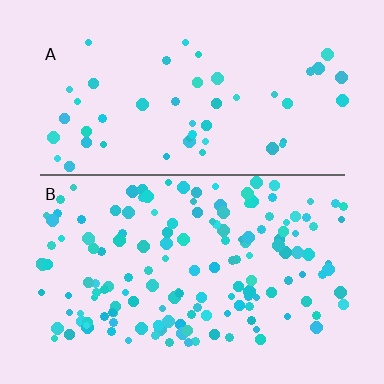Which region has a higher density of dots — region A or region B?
B (the bottom).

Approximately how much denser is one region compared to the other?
Approximately 3.0× — region B over region A.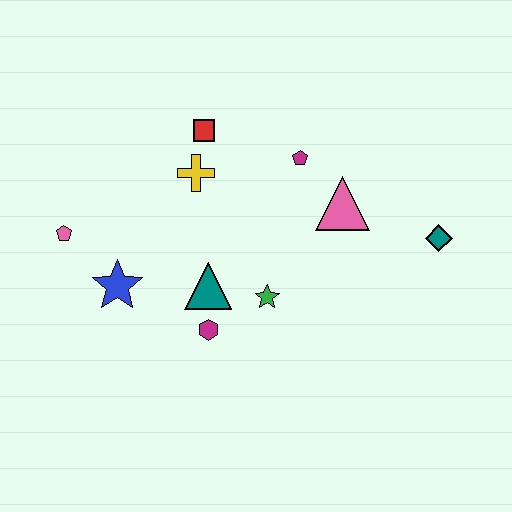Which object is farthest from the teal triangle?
The teal diamond is farthest from the teal triangle.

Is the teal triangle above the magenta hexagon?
Yes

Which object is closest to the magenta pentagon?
The pink triangle is closest to the magenta pentagon.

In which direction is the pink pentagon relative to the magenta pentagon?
The pink pentagon is to the left of the magenta pentagon.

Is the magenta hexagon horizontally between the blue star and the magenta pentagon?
Yes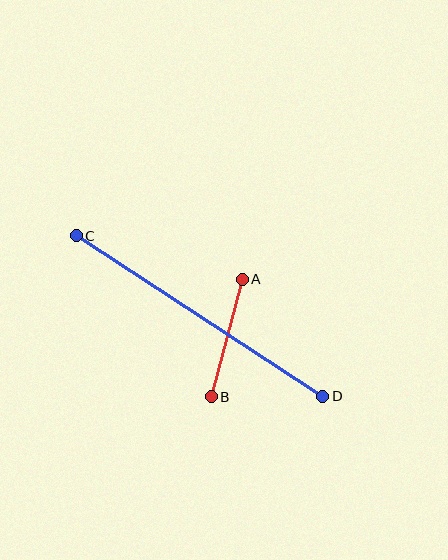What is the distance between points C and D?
The distance is approximately 294 pixels.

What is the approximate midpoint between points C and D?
The midpoint is at approximately (199, 316) pixels.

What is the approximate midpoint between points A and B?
The midpoint is at approximately (227, 338) pixels.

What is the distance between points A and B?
The distance is approximately 121 pixels.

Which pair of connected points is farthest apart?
Points C and D are farthest apart.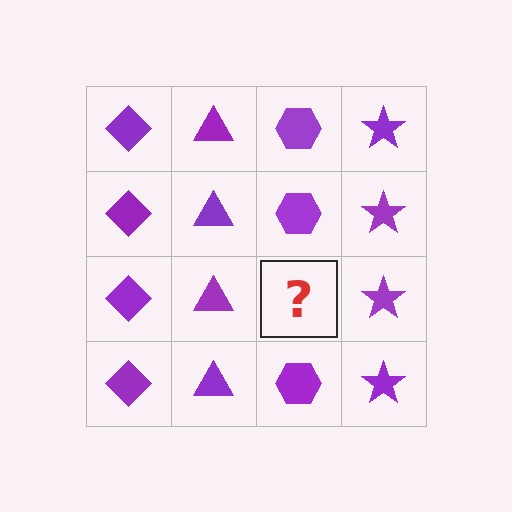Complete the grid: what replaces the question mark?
The question mark should be replaced with a purple hexagon.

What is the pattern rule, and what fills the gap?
The rule is that each column has a consistent shape. The gap should be filled with a purple hexagon.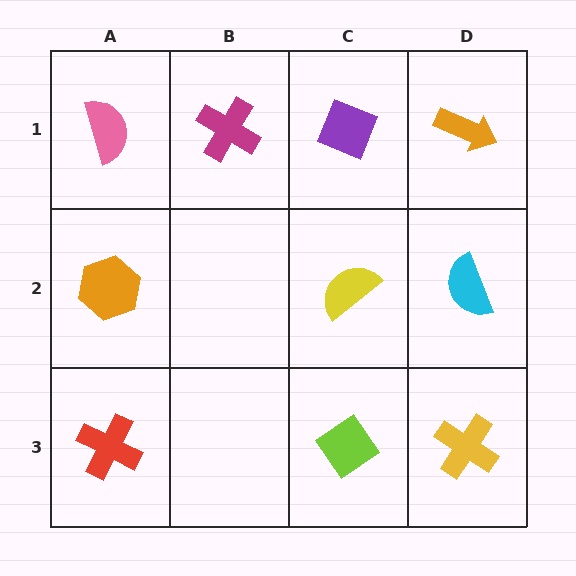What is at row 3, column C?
A lime diamond.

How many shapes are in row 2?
3 shapes.